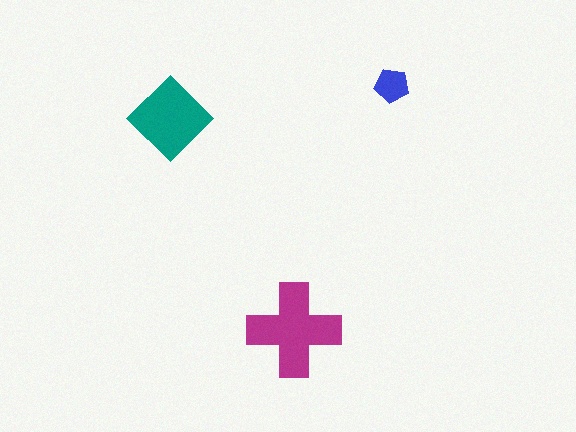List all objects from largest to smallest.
The magenta cross, the teal diamond, the blue pentagon.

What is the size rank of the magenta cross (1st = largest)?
1st.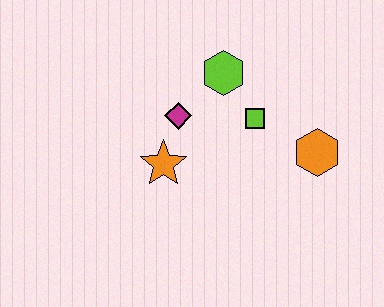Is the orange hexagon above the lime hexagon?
No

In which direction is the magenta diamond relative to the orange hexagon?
The magenta diamond is to the left of the orange hexagon.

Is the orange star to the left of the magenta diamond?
Yes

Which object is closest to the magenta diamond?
The orange star is closest to the magenta diamond.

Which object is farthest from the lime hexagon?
The orange hexagon is farthest from the lime hexagon.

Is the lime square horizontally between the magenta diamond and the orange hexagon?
Yes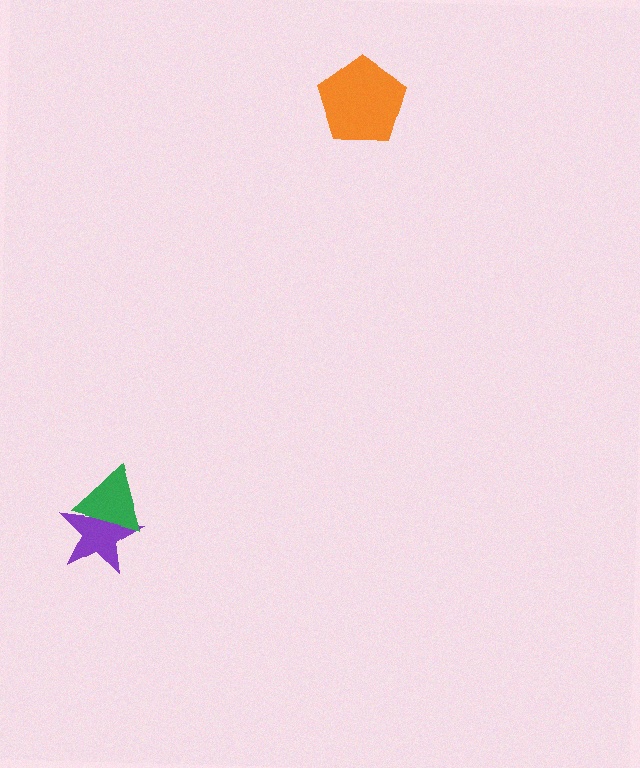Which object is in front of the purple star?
The green triangle is in front of the purple star.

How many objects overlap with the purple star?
1 object overlaps with the purple star.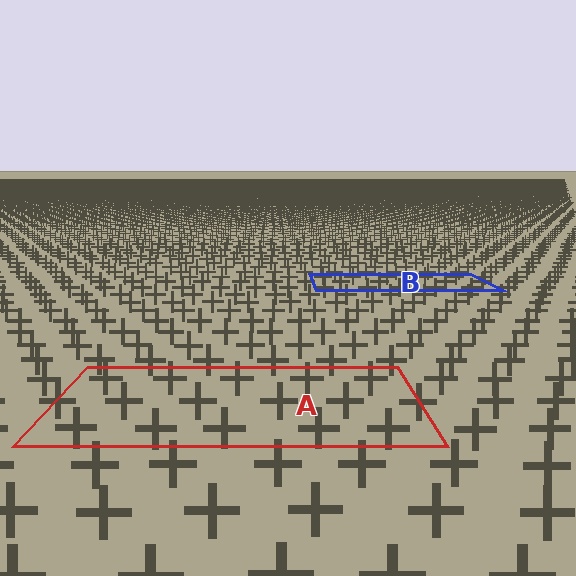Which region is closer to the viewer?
Region A is closer. The texture elements there are larger and more spread out.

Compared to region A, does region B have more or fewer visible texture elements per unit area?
Region B has more texture elements per unit area — they are packed more densely because it is farther away.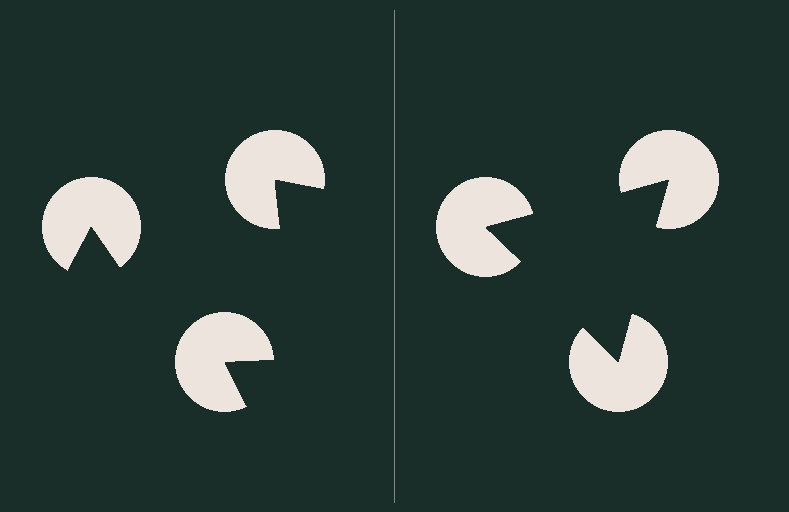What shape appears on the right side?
An illusory triangle.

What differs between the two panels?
The pac-man discs are positioned identically on both sides; only the wedge orientations differ. On the right they align to a triangle; on the left they are misaligned.